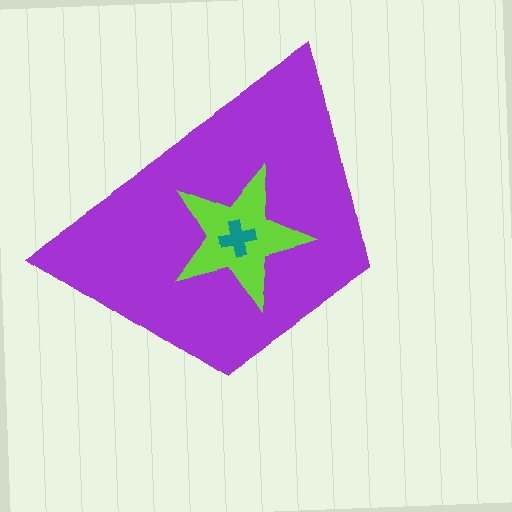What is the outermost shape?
The purple trapezoid.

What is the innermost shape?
The teal cross.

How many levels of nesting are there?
3.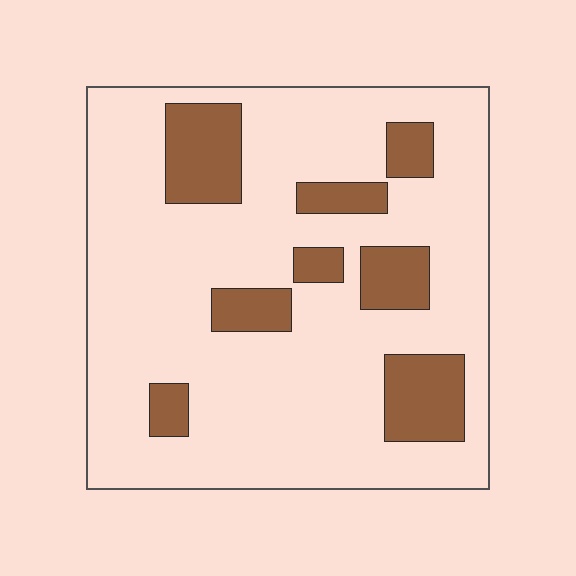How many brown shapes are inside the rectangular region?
8.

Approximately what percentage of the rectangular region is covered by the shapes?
Approximately 20%.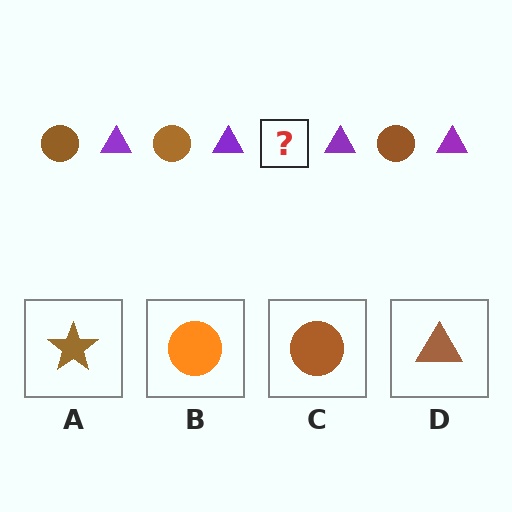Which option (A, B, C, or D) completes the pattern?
C.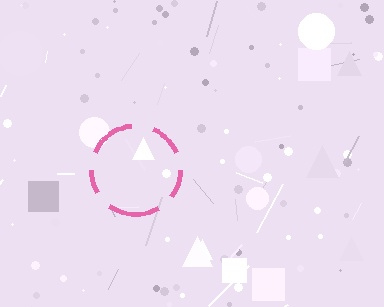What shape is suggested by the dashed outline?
The dashed outline suggests a circle.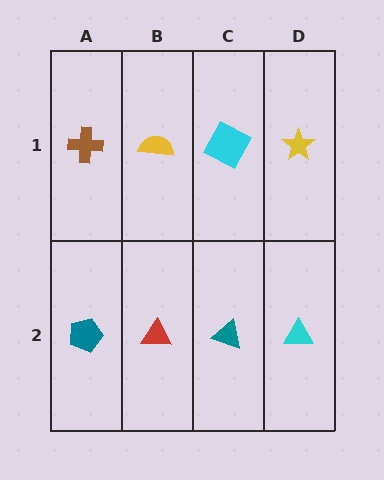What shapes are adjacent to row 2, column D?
A yellow star (row 1, column D), a teal triangle (row 2, column C).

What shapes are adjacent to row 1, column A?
A teal pentagon (row 2, column A), a yellow semicircle (row 1, column B).